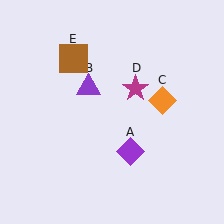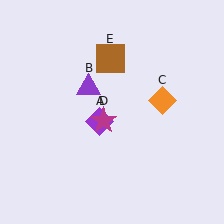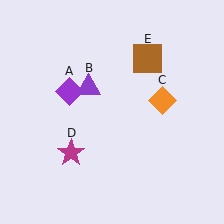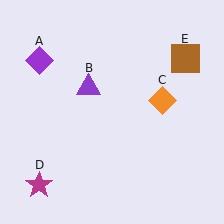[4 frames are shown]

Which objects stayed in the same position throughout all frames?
Purple triangle (object B) and orange diamond (object C) remained stationary.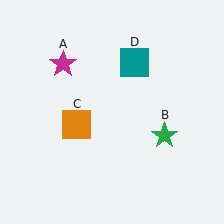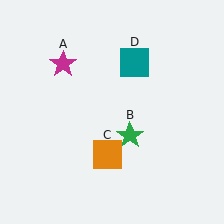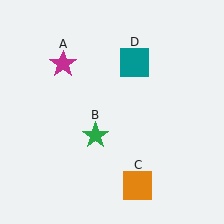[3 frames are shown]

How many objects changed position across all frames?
2 objects changed position: green star (object B), orange square (object C).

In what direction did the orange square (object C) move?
The orange square (object C) moved down and to the right.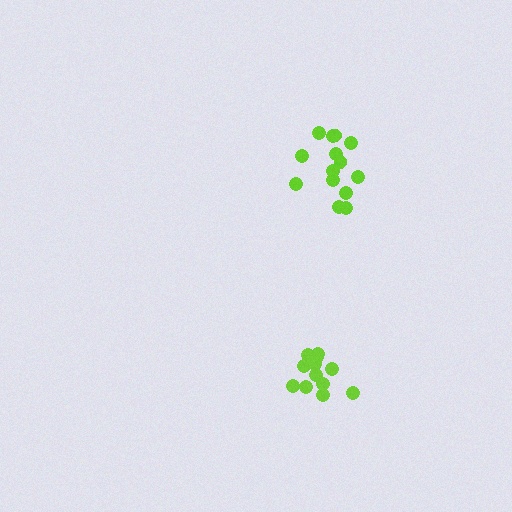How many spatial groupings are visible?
There are 2 spatial groupings.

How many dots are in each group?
Group 1: 14 dots, Group 2: 12 dots (26 total).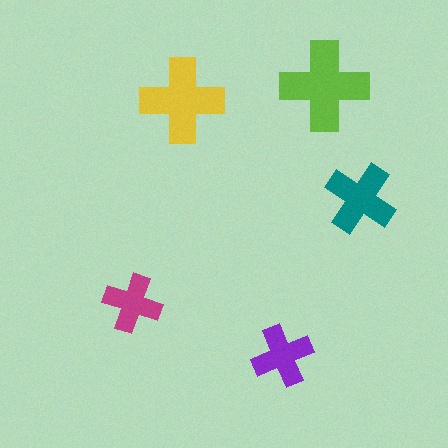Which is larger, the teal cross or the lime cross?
The lime one.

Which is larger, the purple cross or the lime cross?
The lime one.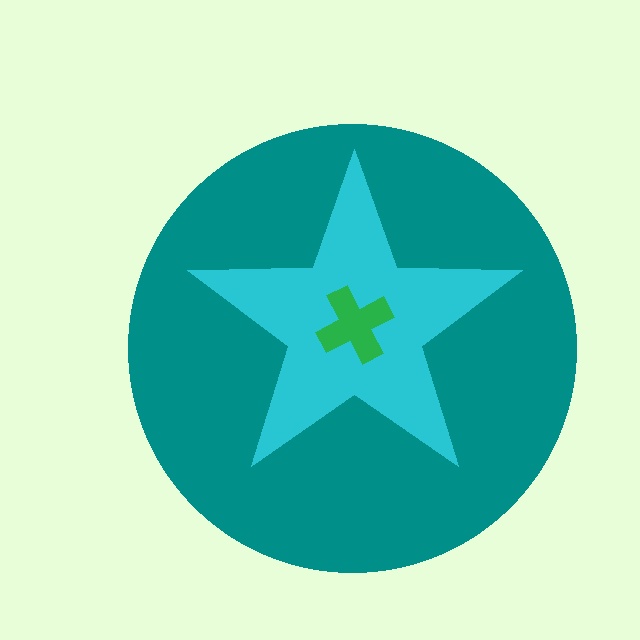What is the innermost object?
The green cross.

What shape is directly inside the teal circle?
The cyan star.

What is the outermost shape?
The teal circle.